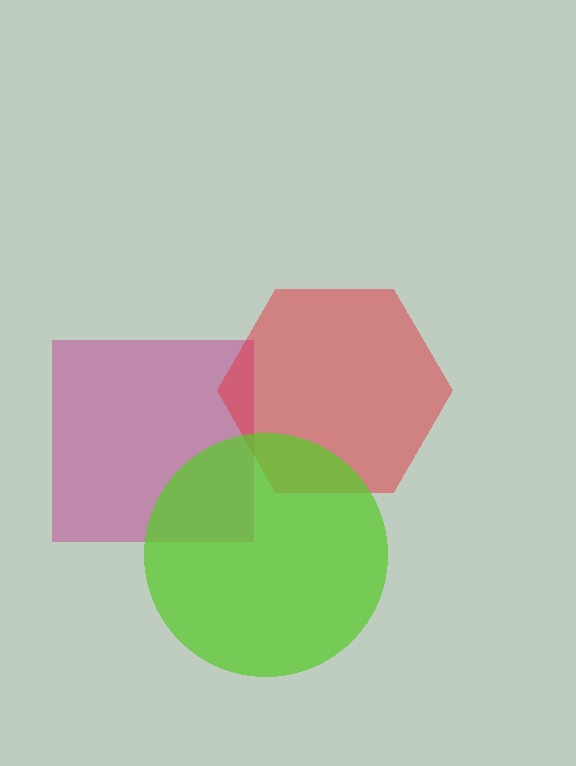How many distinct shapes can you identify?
There are 3 distinct shapes: a magenta square, a red hexagon, a lime circle.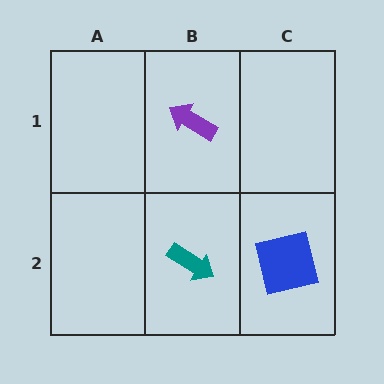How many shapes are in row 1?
1 shape.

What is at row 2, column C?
A blue square.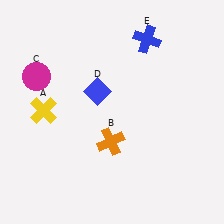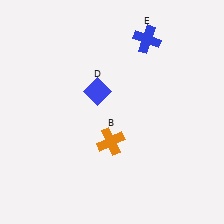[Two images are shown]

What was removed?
The magenta circle (C), the yellow cross (A) were removed in Image 2.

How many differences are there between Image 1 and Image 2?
There are 2 differences between the two images.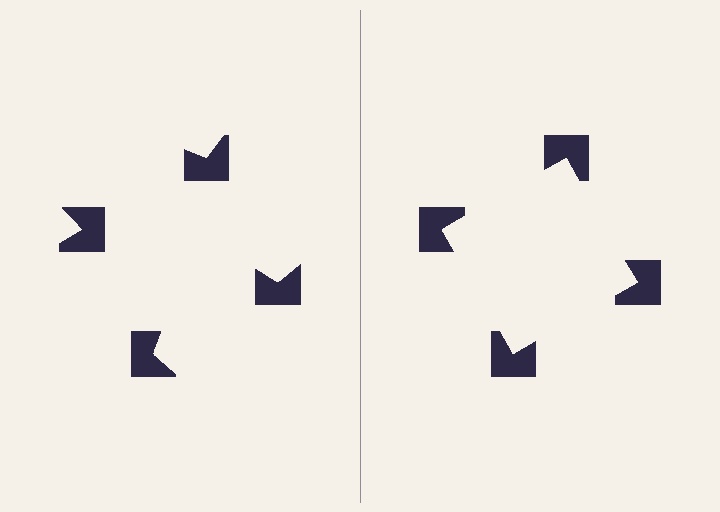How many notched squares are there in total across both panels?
8 — 4 on each side.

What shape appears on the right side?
An illusory square.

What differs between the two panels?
The notched squares are positioned identically on both sides; only the wedge orientations differ. On the right they align to a square; on the left they are misaligned.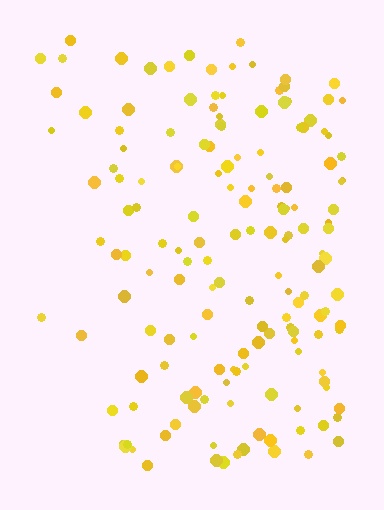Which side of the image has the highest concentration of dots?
The right.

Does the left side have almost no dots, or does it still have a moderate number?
Still a moderate number, just noticeably fewer than the right.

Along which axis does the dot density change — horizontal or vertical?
Horizontal.